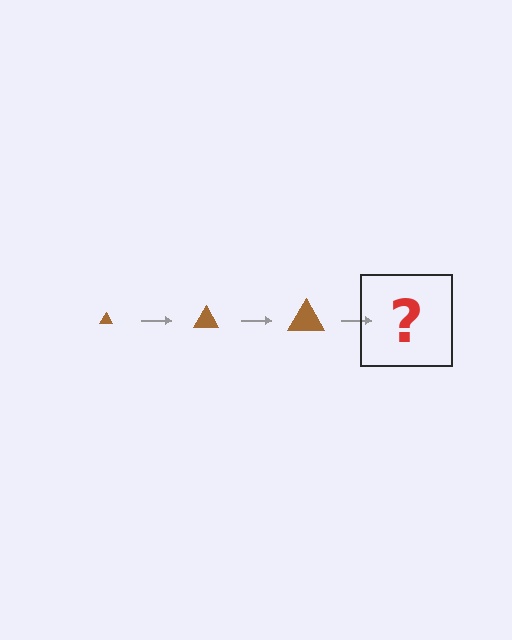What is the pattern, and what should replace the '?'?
The pattern is that the triangle gets progressively larger each step. The '?' should be a brown triangle, larger than the previous one.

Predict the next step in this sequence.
The next step is a brown triangle, larger than the previous one.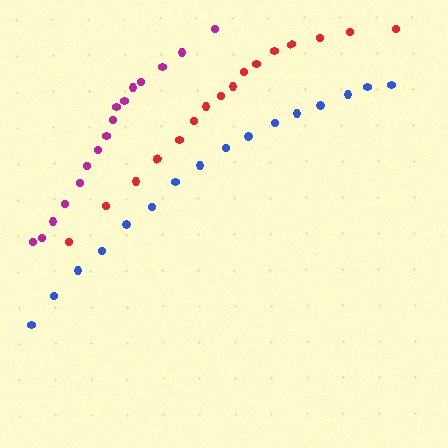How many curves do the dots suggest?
There are 3 distinct paths.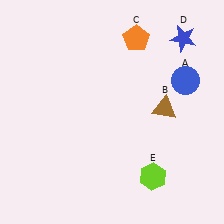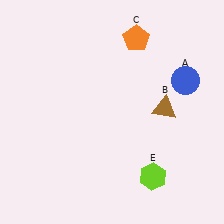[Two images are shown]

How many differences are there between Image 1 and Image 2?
There is 1 difference between the two images.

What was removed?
The blue star (D) was removed in Image 2.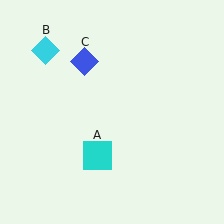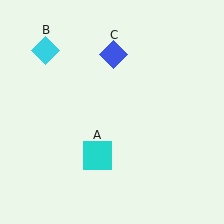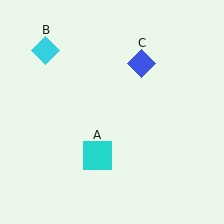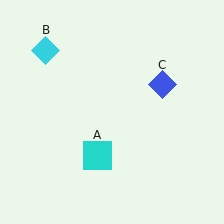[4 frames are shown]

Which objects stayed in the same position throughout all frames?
Cyan square (object A) and cyan diamond (object B) remained stationary.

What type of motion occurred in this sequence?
The blue diamond (object C) rotated clockwise around the center of the scene.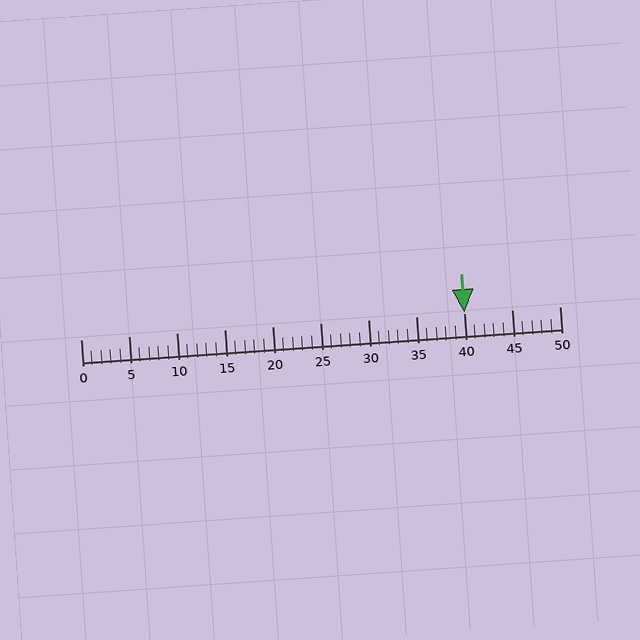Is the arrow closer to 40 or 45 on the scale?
The arrow is closer to 40.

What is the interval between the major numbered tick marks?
The major tick marks are spaced 5 units apart.